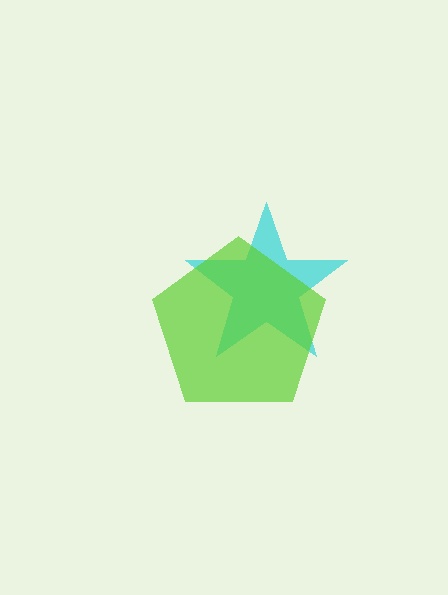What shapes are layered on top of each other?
The layered shapes are: a cyan star, a lime pentagon.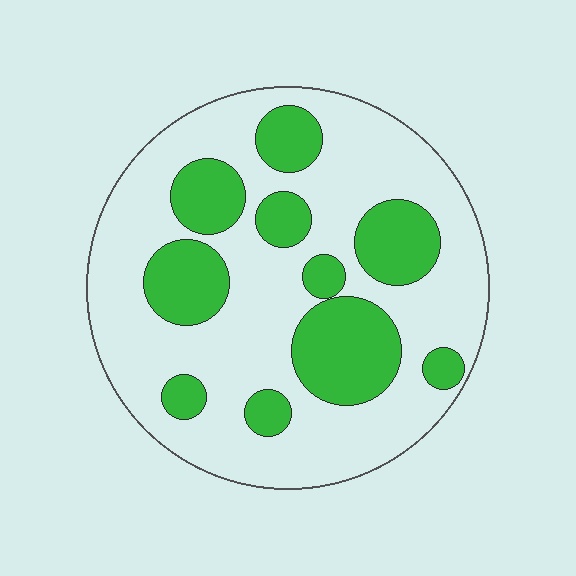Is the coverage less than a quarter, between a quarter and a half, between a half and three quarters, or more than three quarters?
Between a quarter and a half.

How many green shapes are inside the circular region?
10.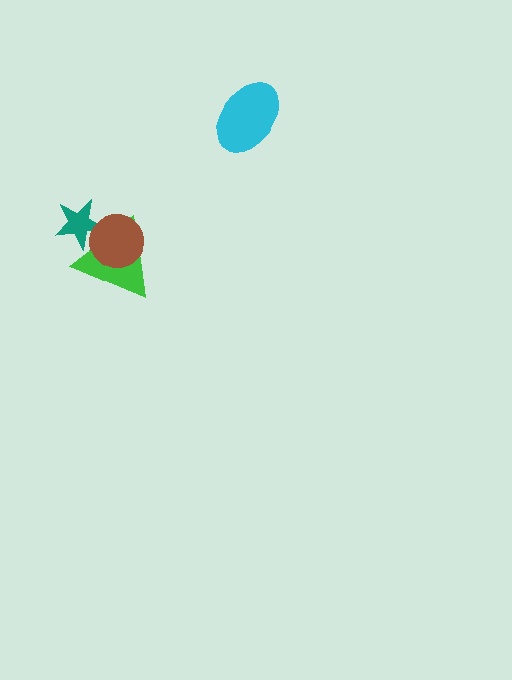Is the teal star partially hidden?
Yes, it is partially covered by another shape.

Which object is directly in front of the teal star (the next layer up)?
The green triangle is directly in front of the teal star.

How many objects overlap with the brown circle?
2 objects overlap with the brown circle.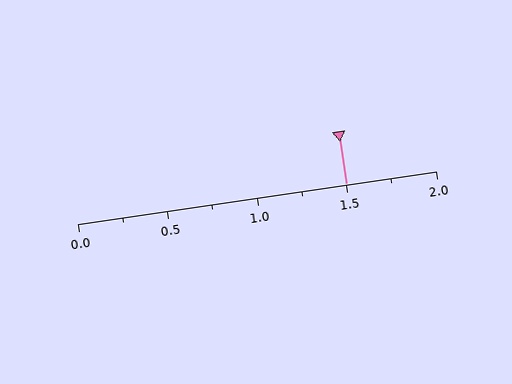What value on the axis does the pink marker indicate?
The marker indicates approximately 1.5.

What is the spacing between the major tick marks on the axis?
The major ticks are spaced 0.5 apart.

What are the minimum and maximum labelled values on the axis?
The axis runs from 0.0 to 2.0.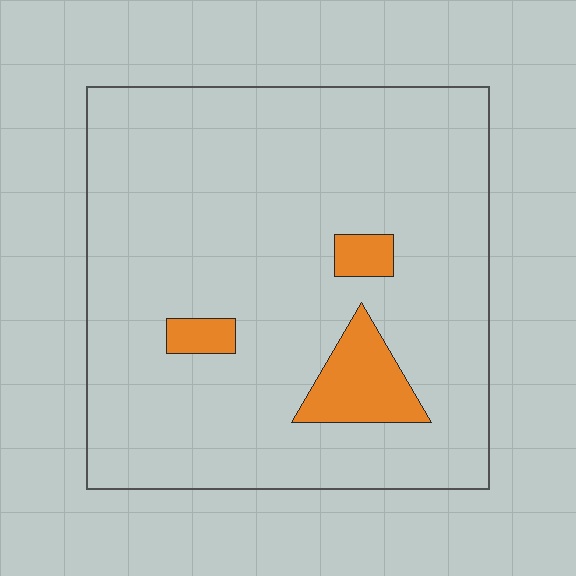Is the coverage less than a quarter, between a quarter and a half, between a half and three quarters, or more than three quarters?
Less than a quarter.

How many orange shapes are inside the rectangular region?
3.